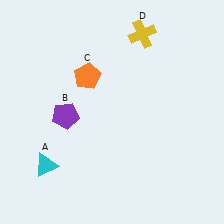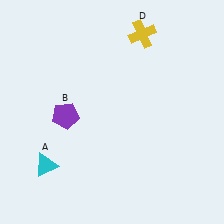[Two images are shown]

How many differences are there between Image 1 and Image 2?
There is 1 difference between the two images.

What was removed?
The orange pentagon (C) was removed in Image 2.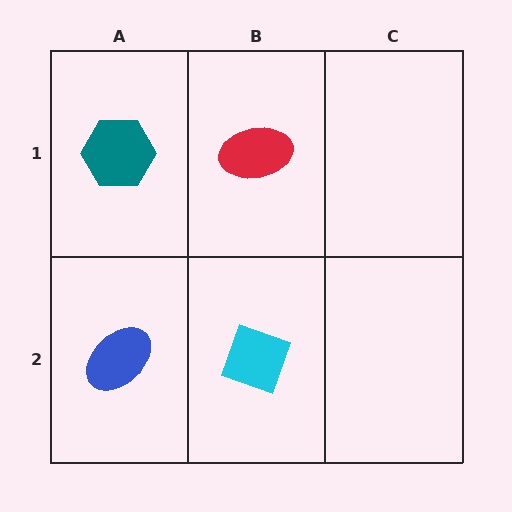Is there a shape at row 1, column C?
No, that cell is empty.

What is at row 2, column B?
A cyan diamond.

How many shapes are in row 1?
2 shapes.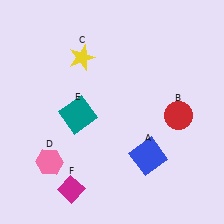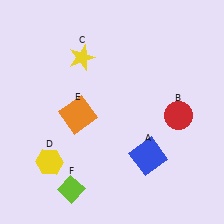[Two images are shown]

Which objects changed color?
D changed from pink to yellow. E changed from teal to orange. F changed from magenta to lime.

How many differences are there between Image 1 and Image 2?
There are 3 differences between the two images.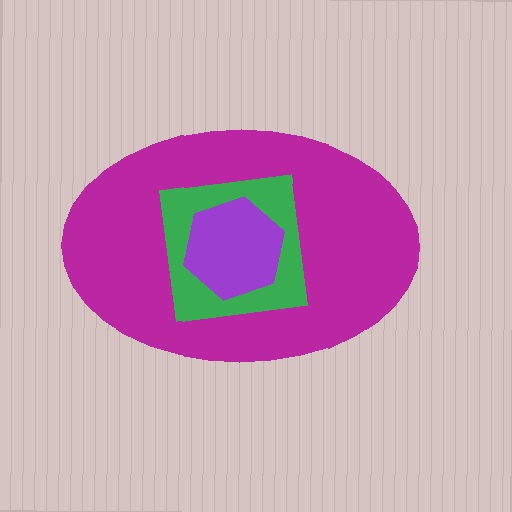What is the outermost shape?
The magenta ellipse.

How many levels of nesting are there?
3.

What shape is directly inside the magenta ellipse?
The green square.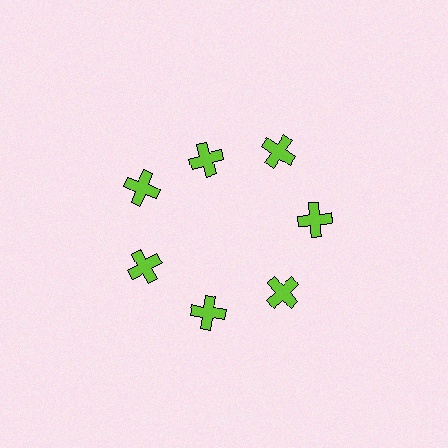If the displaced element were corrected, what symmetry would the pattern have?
It would have 7-fold rotational symmetry — the pattern would map onto itself every 51 degrees.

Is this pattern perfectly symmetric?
No. The 7 lime crosses are arranged in a ring, but one element near the 12 o'clock position is pulled inward toward the center, breaking the 7-fold rotational symmetry.